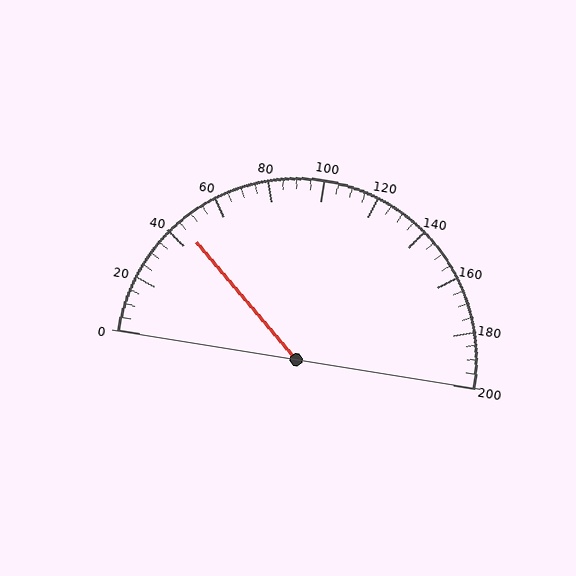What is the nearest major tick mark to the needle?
The nearest major tick mark is 40.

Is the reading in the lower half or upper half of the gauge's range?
The reading is in the lower half of the range (0 to 200).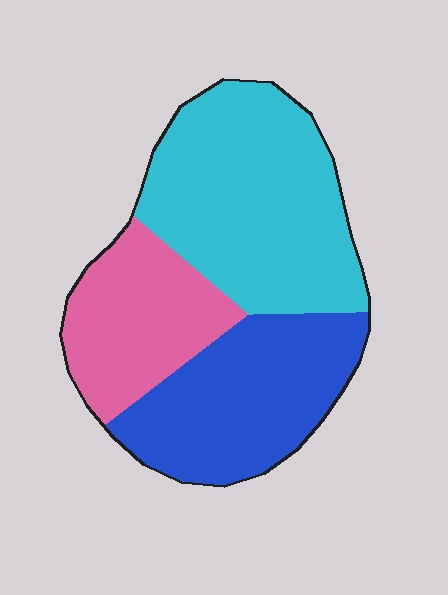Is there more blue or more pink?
Blue.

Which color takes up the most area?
Cyan, at roughly 45%.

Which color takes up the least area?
Pink, at roughly 25%.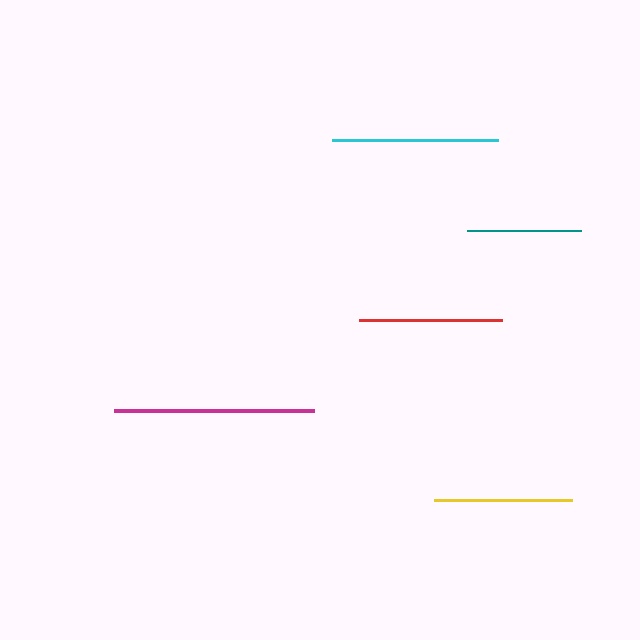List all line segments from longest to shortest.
From longest to shortest: magenta, cyan, red, yellow, teal.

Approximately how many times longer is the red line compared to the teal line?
The red line is approximately 1.3 times the length of the teal line.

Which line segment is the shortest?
The teal line is the shortest at approximately 114 pixels.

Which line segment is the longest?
The magenta line is the longest at approximately 201 pixels.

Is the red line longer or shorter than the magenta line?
The magenta line is longer than the red line.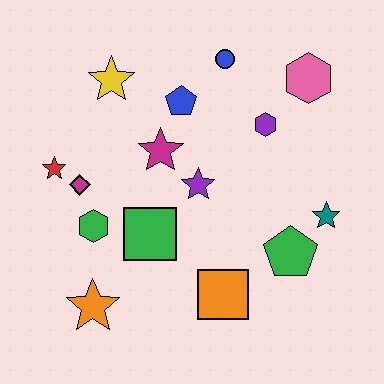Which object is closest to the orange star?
The green hexagon is closest to the orange star.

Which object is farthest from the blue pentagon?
The orange star is farthest from the blue pentagon.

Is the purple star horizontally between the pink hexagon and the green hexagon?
Yes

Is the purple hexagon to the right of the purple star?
Yes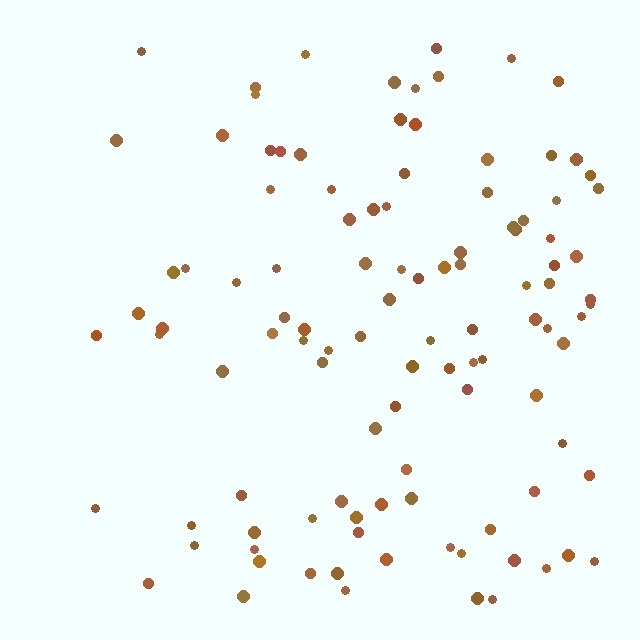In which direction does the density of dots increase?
From left to right, with the right side densest.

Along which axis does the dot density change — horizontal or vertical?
Horizontal.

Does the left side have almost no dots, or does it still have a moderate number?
Still a moderate number, just noticeably fewer than the right.